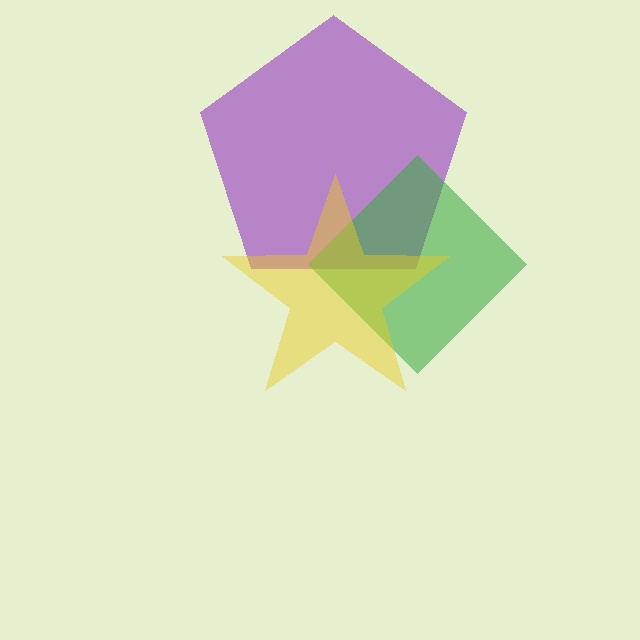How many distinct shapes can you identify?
There are 3 distinct shapes: a purple pentagon, a green diamond, a yellow star.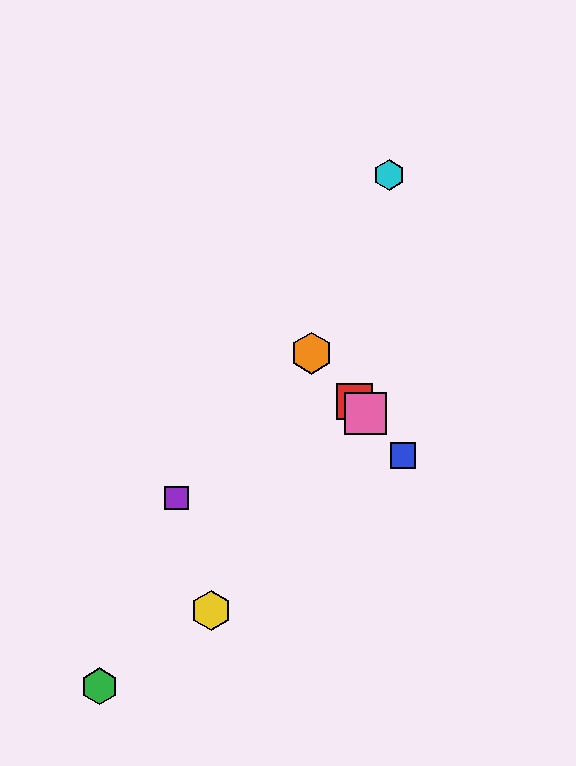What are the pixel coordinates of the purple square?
The purple square is at (176, 498).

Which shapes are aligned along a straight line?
The red square, the blue square, the orange hexagon, the pink square are aligned along a straight line.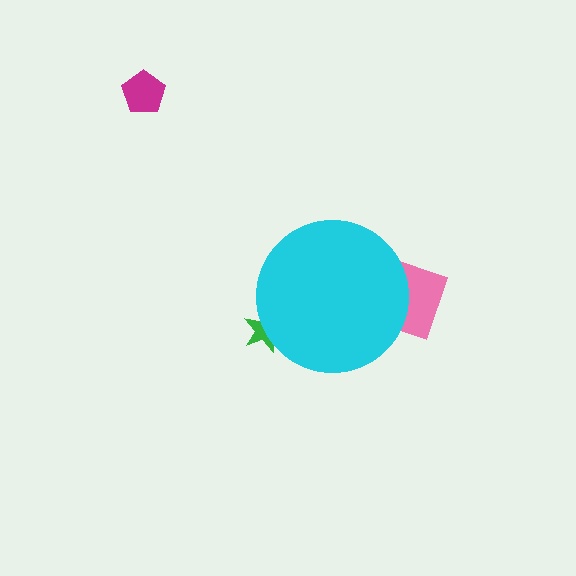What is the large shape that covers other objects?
A cyan circle.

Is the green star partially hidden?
Yes, the green star is partially hidden behind the cyan circle.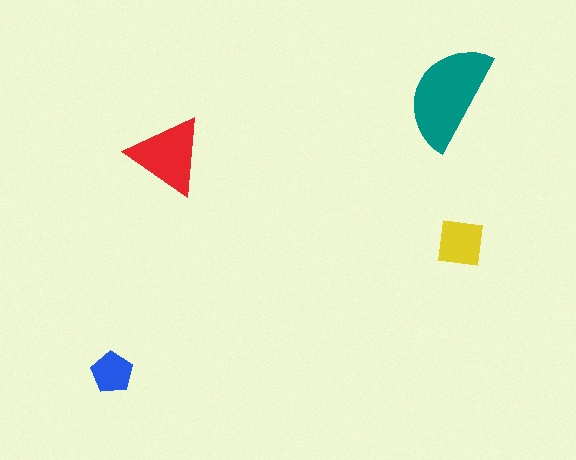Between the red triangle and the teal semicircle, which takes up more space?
The teal semicircle.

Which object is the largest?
The teal semicircle.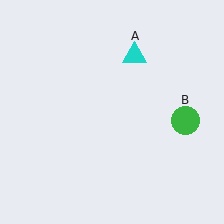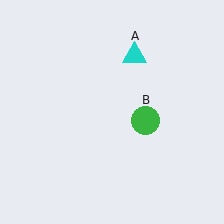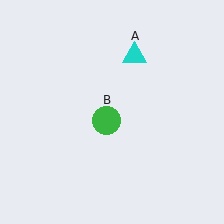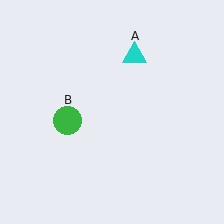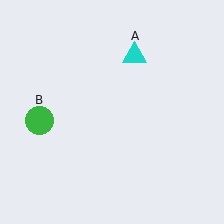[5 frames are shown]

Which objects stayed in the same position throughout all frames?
Cyan triangle (object A) remained stationary.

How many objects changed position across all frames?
1 object changed position: green circle (object B).